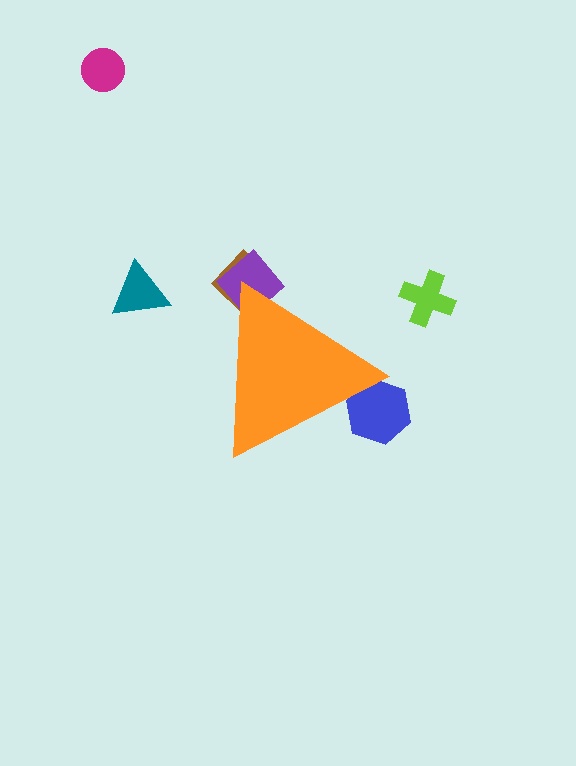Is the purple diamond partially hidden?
Yes, the purple diamond is partially hidden behind the orange triangle.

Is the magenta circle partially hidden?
No, the magenta circle is fully visible.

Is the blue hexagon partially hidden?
Yes, the blue hexagon is partially hidden behind the orange triangle.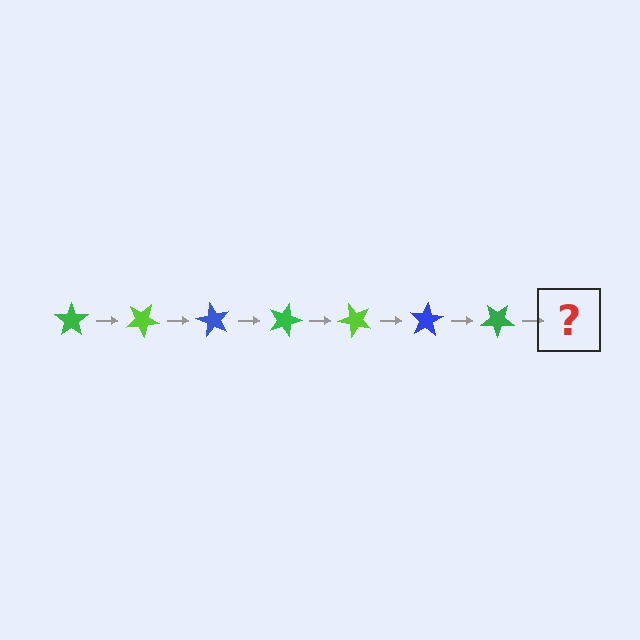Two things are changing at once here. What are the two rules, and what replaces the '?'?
The two rules are that it rotates 30 degrees each step and the color cycles through green, lime, and blue. The '?' should be a lime star, rotated 210 degrees from the start.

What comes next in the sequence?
The next element should be a lime star, rotated 210 degrees from the start.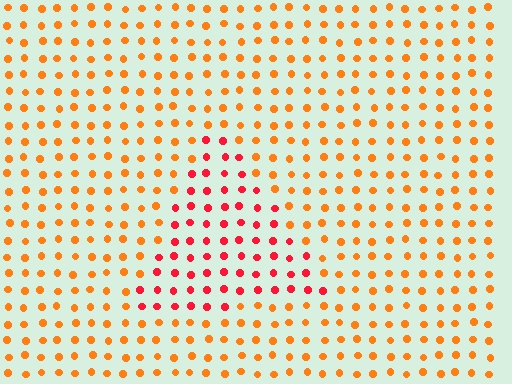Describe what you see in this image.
The image is filled with small orange elements in a uniform arrangement. A triangle-shaped region is visible where the elements are tinted to a slightly different hue, forming a subtle color boundary.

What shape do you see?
I see a triangle.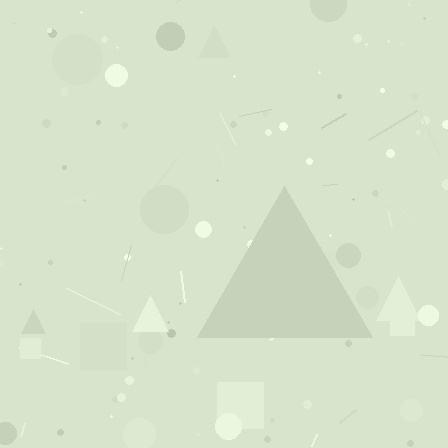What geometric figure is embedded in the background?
A triangle is embedded in the background.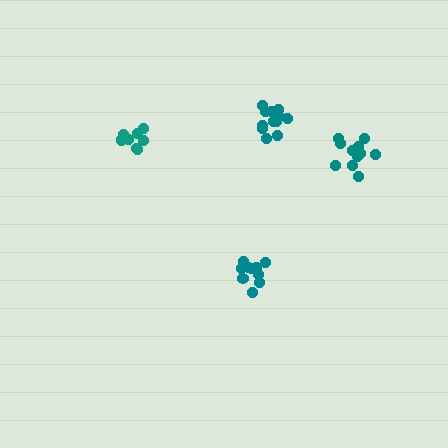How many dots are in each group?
Group 1: 9 dots, Group 2: 12 dots, Group 3: 11 dots, Group 4: 10 dots (42 total).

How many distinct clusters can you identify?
There are 4 distinct clusters.